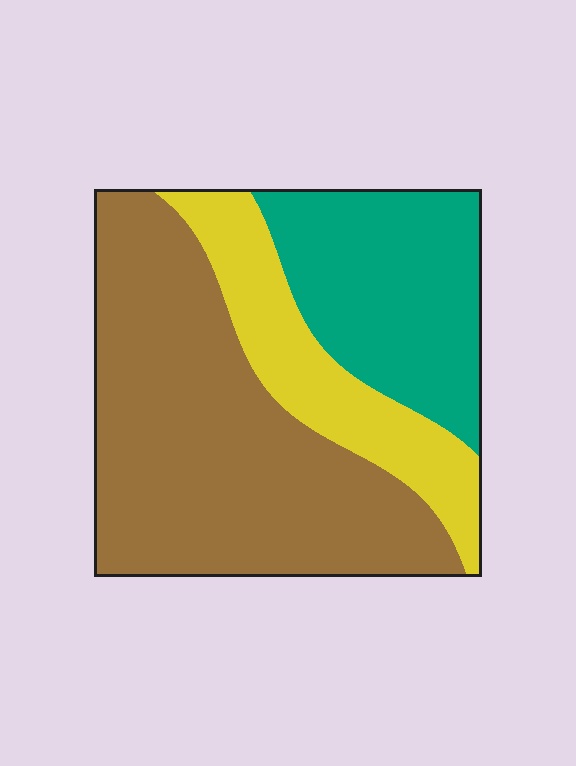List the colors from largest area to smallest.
From largest to smallest: brown, teal, yellow.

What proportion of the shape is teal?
Teal takes up about one quarter (1/4) of the shape.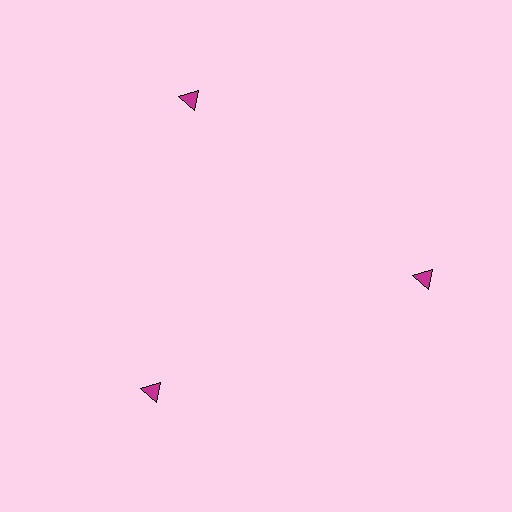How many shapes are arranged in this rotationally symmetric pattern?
There are 3 shapes, arranged in 3 groups of 1.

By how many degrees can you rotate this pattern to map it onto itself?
The pattern maps onto itself every 120 degrees of rotation.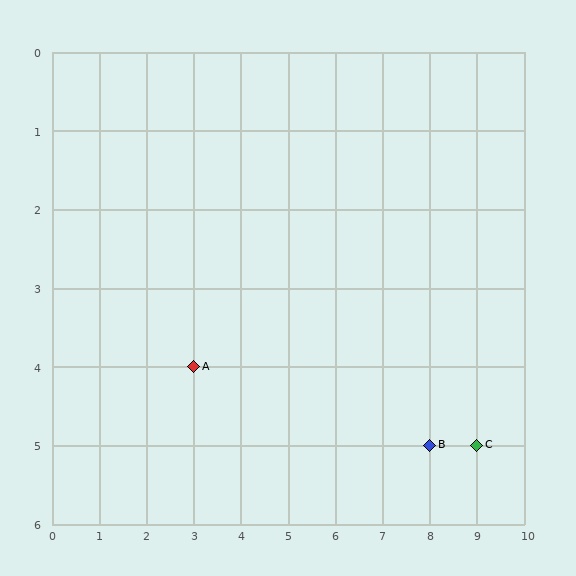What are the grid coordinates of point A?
Point A is at grid coordinates (3, 4).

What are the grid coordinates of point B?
Point B is at grid coordinates (8, 5).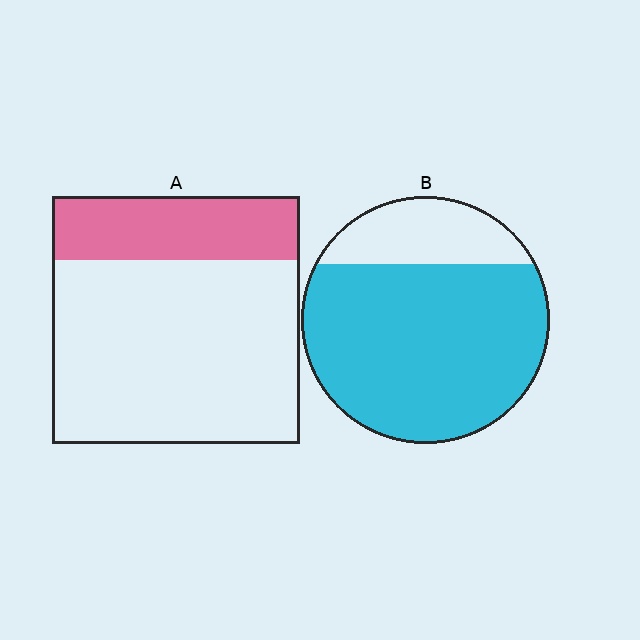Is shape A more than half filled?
No.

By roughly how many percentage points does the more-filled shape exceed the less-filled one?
By roughly 50 percentage points (B over A).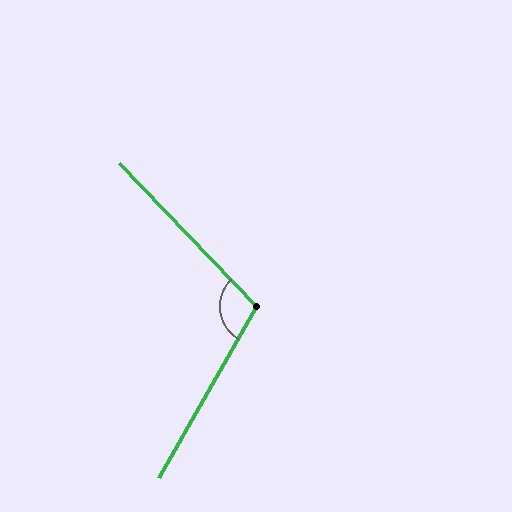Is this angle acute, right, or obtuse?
It is obtuse.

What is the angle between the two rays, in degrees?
Approximately 106 degrees.